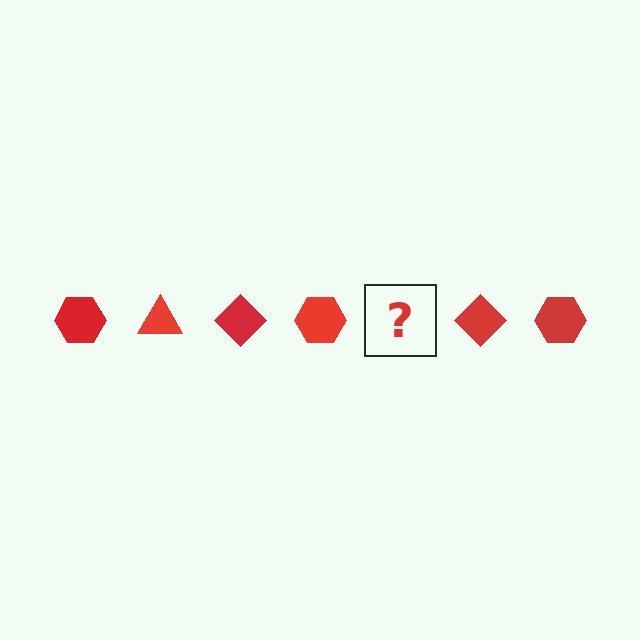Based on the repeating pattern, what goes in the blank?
The blank should be a red triangle.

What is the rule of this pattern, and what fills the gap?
The rule is that the pattern cycles through hexagon, triangle, diamond shapes in red. The gap should be filled with a red triangle.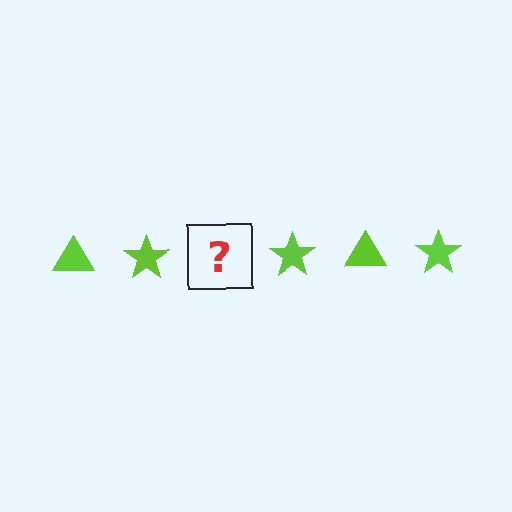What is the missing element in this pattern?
The missing element is a lime triangle.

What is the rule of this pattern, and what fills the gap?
The rule is that the pattern cycles through triangle, star shapes in lime. The gap should be filled with a lime triangle.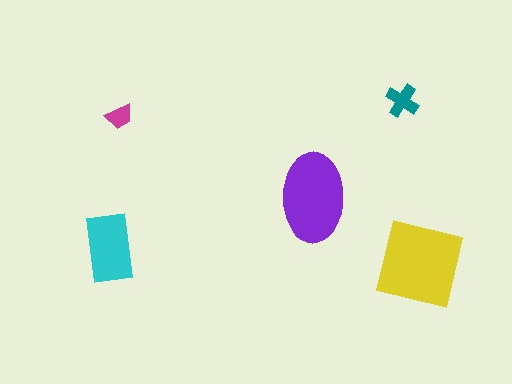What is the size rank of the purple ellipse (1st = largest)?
2nd.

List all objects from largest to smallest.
The yellow square, the purple ellipse, the cyan rectangle, the teal cross, the magenta trapezoid.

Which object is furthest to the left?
The cyan rectangle is leftmost.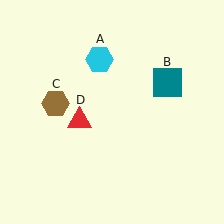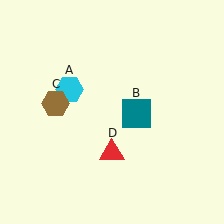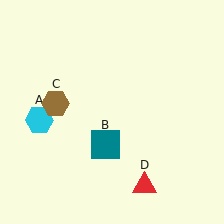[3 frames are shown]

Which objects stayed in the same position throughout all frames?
Brown hexagon (object C) remained stationary.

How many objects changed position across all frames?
3 objects changed position: cyan hexagon (object A), teal square (object B), red triangle (object D).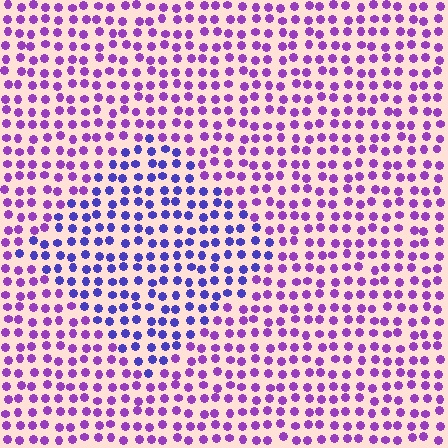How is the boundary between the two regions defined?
The boundary is defined purely by a slight shift in hue (about 37 degrees). Spacing, size, and orientation are identical on both sides.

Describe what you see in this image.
The image is filled with small purple elements in a uniform arrangement. A diamond-shaped region is visible where the elements are tinted to a slightly different hue, forming a subtle color boundary.